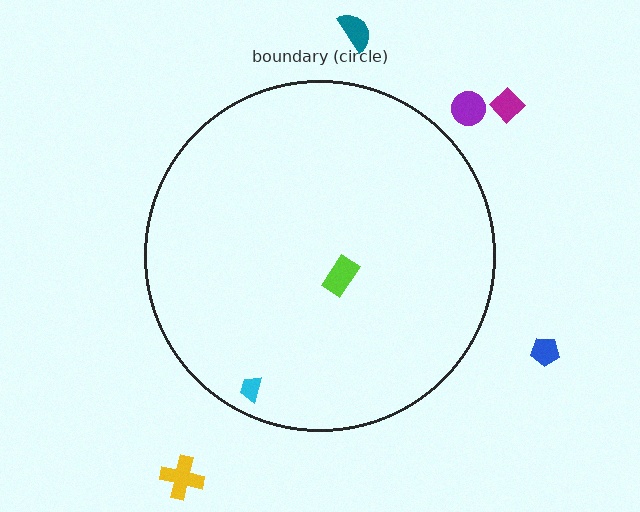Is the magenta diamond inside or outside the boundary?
Outside.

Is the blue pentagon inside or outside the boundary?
Outside.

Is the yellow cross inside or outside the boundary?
Outside.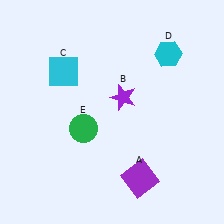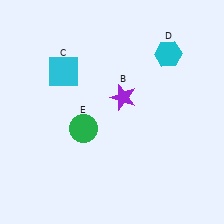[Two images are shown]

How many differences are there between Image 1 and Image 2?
There is 1 difference between the two images.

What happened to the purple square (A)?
The purple square (A) was removed in Image 2. It was in the bottom-right area of Image 1.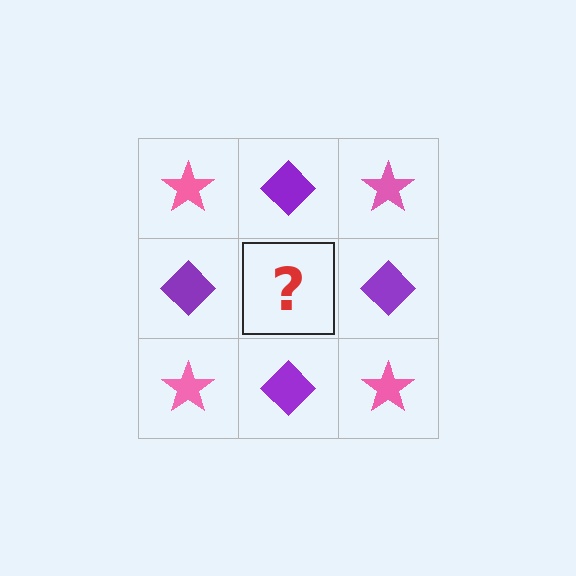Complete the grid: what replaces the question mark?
The question mark should be replaced with a pink star.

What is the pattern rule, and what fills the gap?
The rule is that it alternates pink star and purple diamond in a checkerboard pattern. The gap should be filled with a pink star.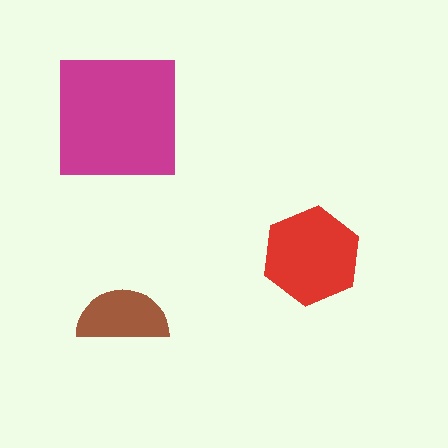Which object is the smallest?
The brown semicircle.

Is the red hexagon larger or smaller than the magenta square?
Smaller.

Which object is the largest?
The magenta square.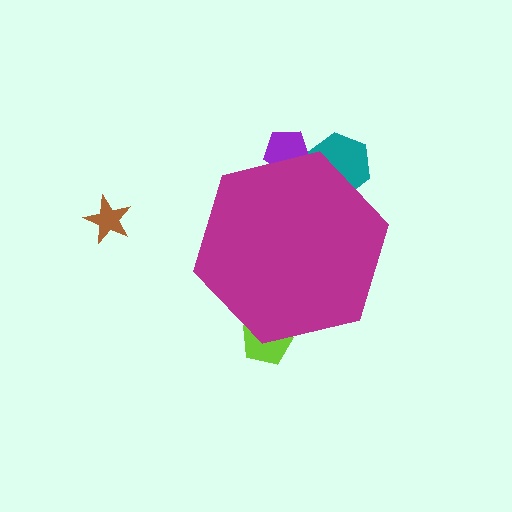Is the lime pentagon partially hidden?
Yes, the lime pentagon is partially hidden behind the magenta hexagon.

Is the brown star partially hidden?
No, the brown star is fully visible.